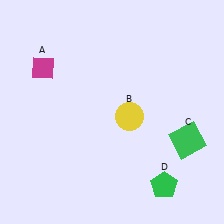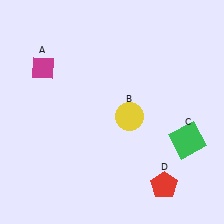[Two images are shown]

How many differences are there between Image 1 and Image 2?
There is 1 difference between the two images.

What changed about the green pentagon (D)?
In Image 1, D is green. In Image 2, it changed to red.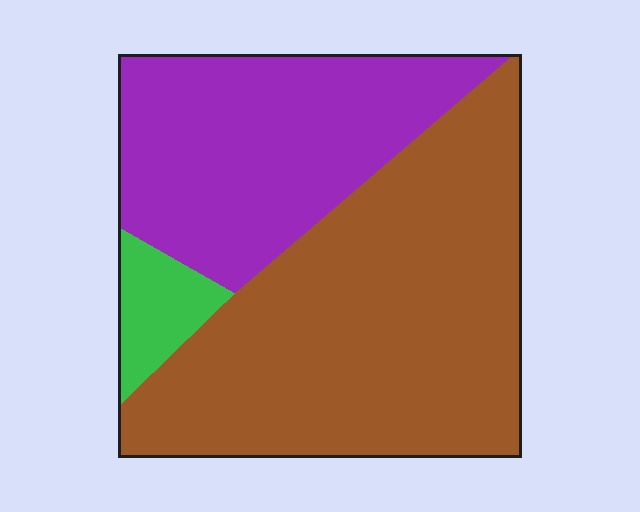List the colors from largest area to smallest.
From largest to smallest: brown, purple, green.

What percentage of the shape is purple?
Purple covers 35% of the shape.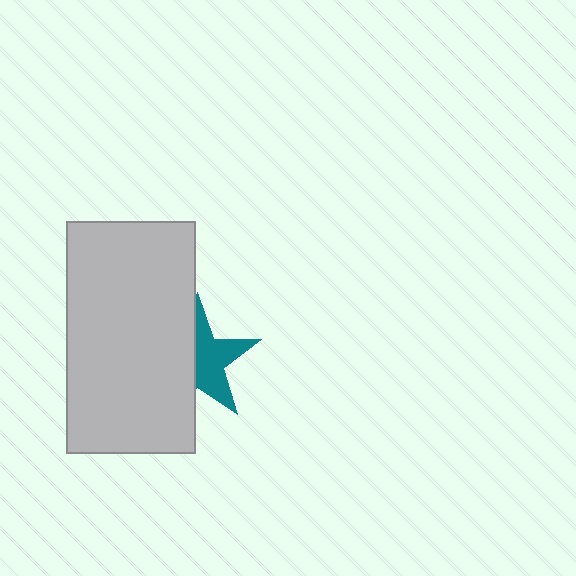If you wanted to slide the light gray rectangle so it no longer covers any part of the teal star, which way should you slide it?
Slide it left — that is the most direct way to separate the two shapes.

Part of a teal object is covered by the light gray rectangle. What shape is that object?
It is a star.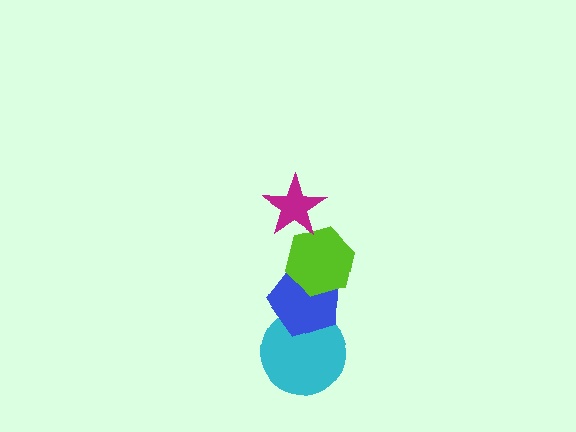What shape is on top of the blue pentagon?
The lime hexagon is on top of the blue pentagon.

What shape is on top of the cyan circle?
The blue pentagon is on top of the cyan circle.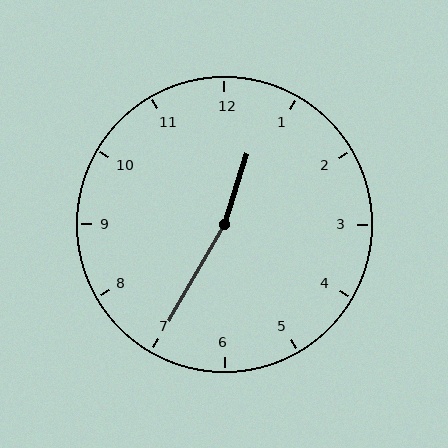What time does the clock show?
12:35.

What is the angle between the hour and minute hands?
Approximately 168 degrees.